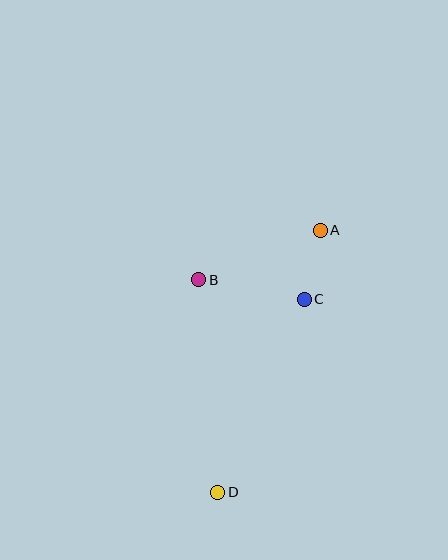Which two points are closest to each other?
Points A and C are closest to each other.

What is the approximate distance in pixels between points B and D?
The distance between B and D is approximately 213 pixels.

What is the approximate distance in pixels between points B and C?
The distance between B and C is approximately 108 pixels.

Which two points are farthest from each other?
Points A and D are farthest from each other.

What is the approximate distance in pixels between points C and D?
The distance between C and D is approximately 211 pixels.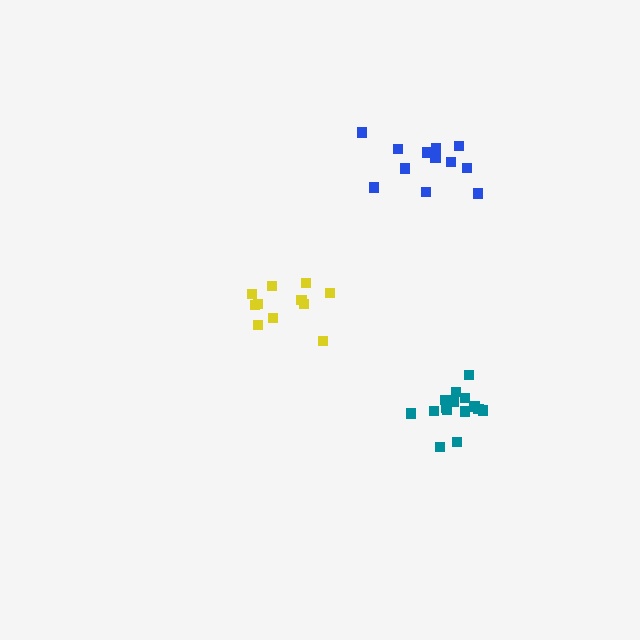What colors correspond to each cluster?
The clusters are colored: blue, yellow, teal.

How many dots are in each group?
Group 1: 12 dots, Group 2: 11 dots, Group 3: 15 dots (38 total).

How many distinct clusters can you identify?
There are 3 distinct clusters.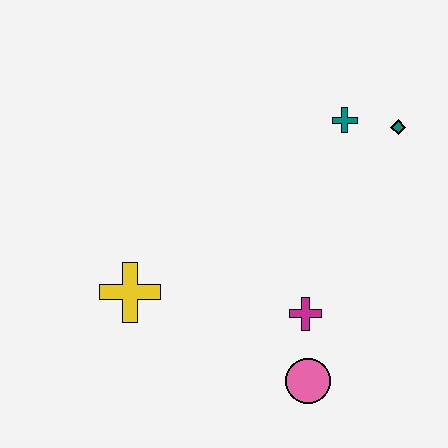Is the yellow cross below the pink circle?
No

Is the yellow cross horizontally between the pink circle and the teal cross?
No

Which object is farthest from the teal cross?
The yellow cross is farthest from the teal cross.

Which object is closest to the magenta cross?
The pink circle is closest to the magenta cross.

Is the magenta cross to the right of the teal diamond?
No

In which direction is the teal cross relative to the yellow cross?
The teal cross is to the right of the yellow cross.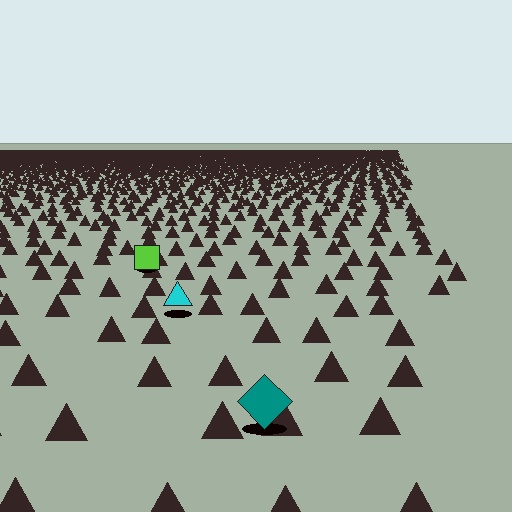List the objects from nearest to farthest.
From nearest to farthest: the teal diamond, the cyan triangle, the lime square.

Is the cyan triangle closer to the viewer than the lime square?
Yes. The cyan triangle is closer — you can tell from the texture gradient: the ground texture is coarser near it.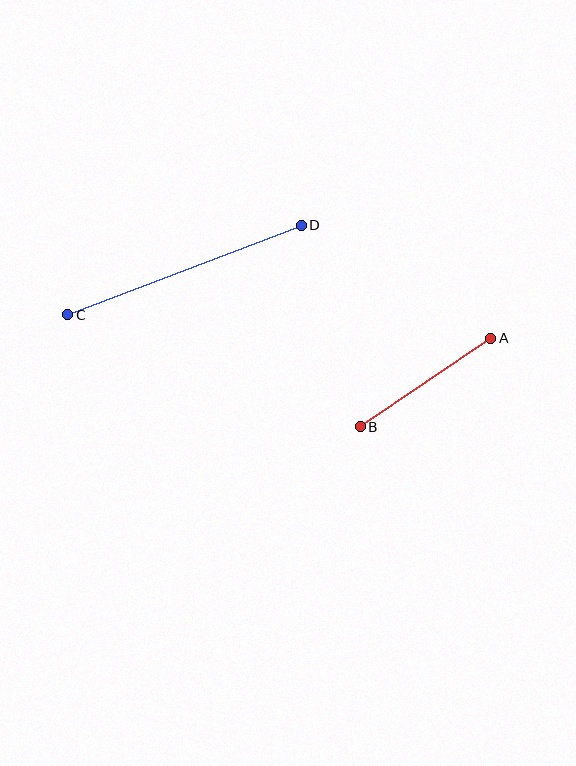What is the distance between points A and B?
The distance is approximately 158 pixels.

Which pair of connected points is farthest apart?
Points C and D are farthest apart.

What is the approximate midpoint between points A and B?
The midpoint is at approximately (426, 383) pixels.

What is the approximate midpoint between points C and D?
The midpoint is at approximately (185, 270) pixels.